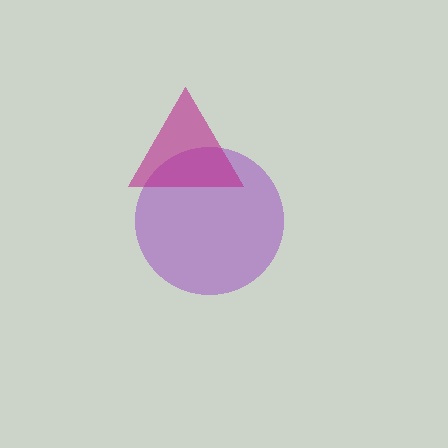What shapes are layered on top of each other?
The layered shapes are: a purple circle, a magenta triangle.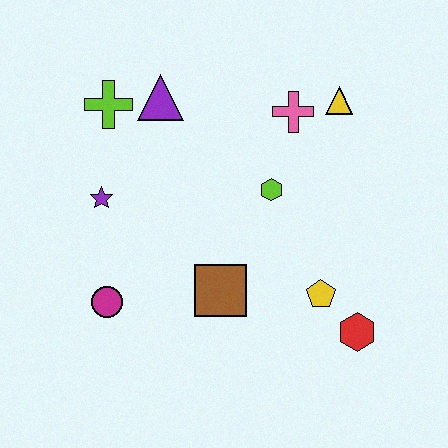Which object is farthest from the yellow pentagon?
The lime cross is farthest from the yellow pentagon.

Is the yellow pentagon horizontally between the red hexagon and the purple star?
Yes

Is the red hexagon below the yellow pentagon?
Yes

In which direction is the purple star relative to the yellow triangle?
The purple star is to the left of the yellow triangle.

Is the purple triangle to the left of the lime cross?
No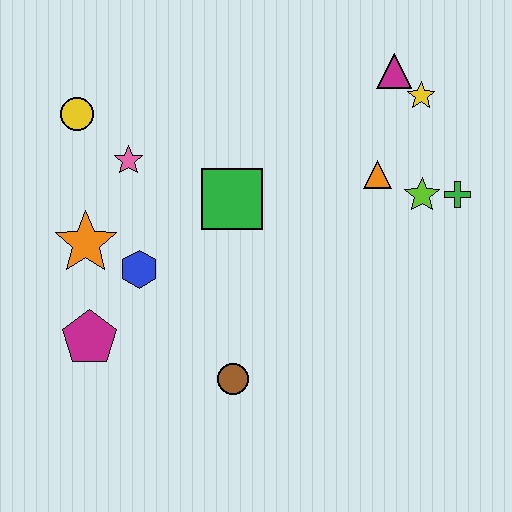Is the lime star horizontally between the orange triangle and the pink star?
No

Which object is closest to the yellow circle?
The pink star is closest to the yellow circle.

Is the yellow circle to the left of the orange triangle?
Yes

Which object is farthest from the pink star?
The green cross is farthest from the pink star.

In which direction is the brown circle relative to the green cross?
The brown circle is to the left of the green cross.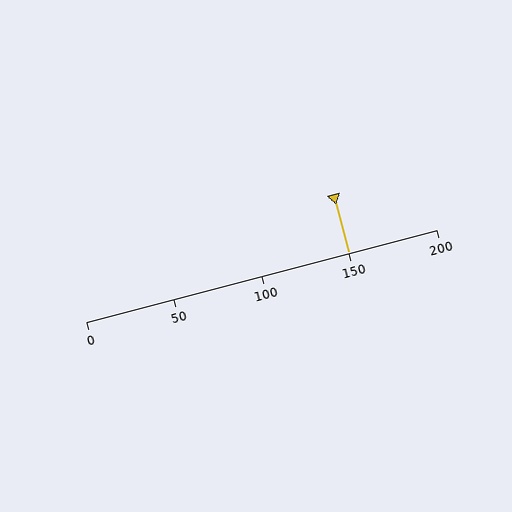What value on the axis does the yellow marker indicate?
The marker indicates approximately 150.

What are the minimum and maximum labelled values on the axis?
The axis runs from 0 to 200.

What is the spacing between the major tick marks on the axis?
The major ticks are spaced 50 apart.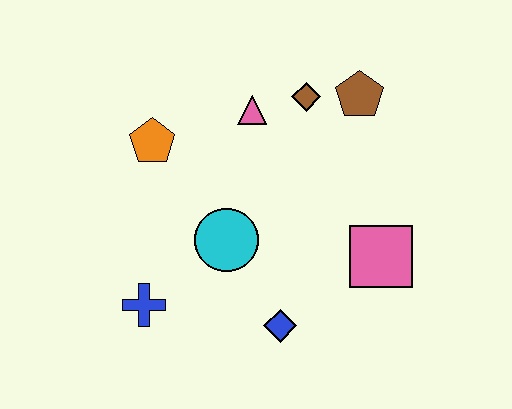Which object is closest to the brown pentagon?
The brown diamond is closest to the brown pentagon.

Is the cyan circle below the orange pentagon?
Yes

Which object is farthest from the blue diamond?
The brown pentagon is farthest from the blue diamond.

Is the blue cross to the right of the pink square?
No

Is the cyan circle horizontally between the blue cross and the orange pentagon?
No